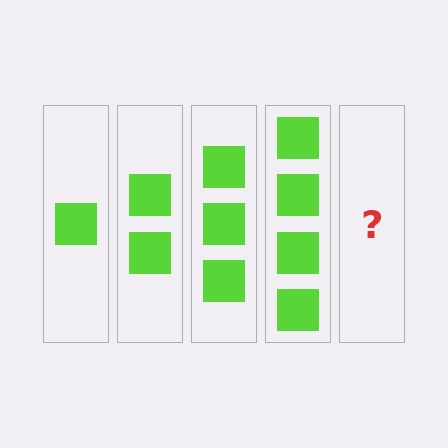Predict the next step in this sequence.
The next step is 5 squares.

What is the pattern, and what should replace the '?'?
The pattern is that each step adds one more square. The '?' should be 5 squares.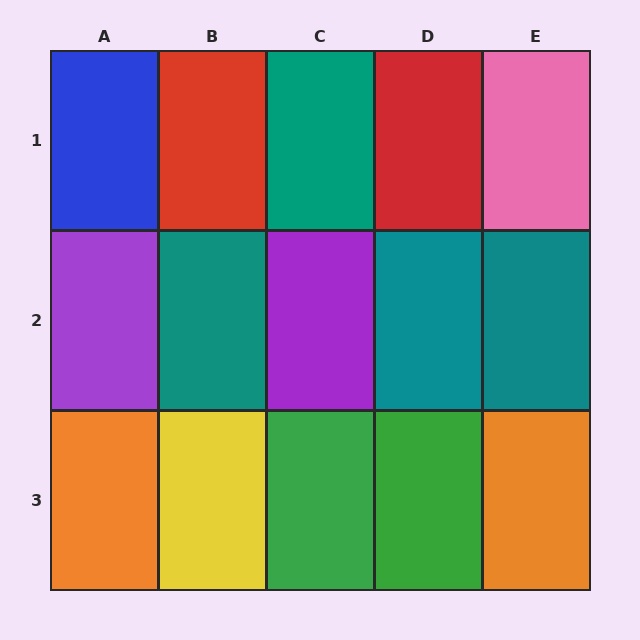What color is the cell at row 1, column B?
Red.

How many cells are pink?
1 cell is pink.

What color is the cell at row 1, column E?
Pink.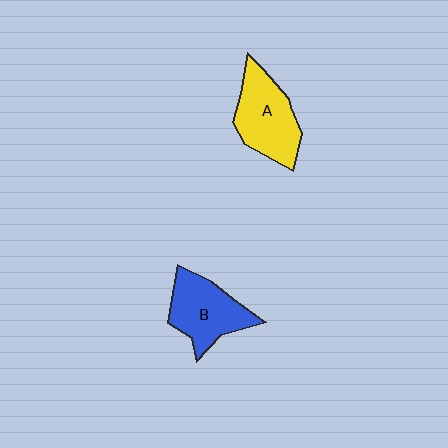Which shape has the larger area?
Shape A (yellow).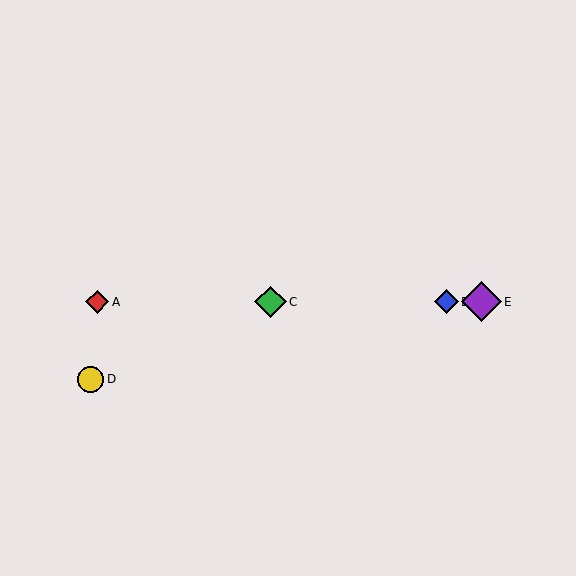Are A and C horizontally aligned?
Yes, both are at y≈302.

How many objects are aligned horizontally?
4 objects (A, B, C, E) are aligned horizontally.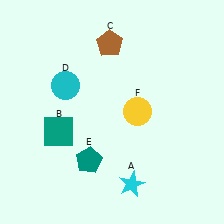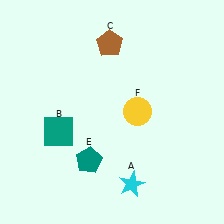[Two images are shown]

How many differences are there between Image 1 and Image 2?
There is 1 difference between the two images.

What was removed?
The cyan circle (D) was removed in Image 2.